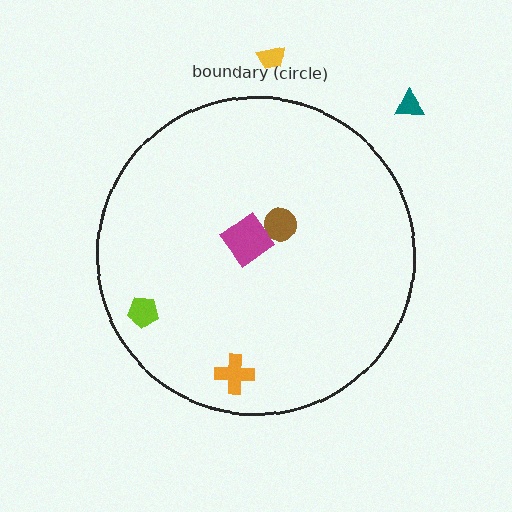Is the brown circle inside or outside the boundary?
Inside.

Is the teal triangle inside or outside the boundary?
Outside.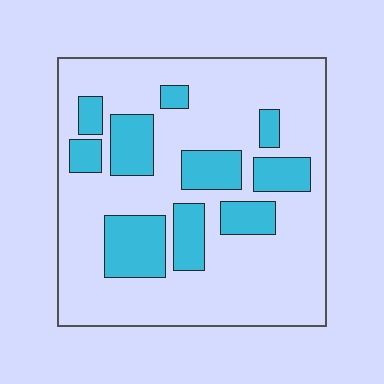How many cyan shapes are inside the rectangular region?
10.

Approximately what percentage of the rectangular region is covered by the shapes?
Approximately 25%.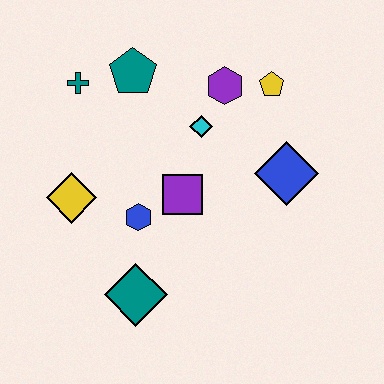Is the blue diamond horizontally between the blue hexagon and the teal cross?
No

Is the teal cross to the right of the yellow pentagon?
No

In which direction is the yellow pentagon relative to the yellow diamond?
The yellow pentagon is to the right of the yellow diamond.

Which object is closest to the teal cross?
The teal pentagon is closest to the teal cross.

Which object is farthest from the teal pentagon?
The teal diamond is farthest from the teal pentagon.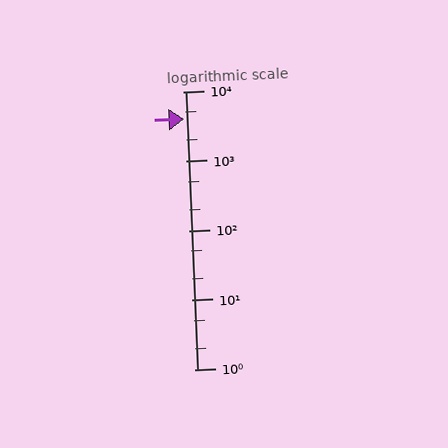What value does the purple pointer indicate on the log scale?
The pointer indicates approximately 4000.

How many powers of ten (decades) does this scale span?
The scale spans 4 decades, from 1 to 10000.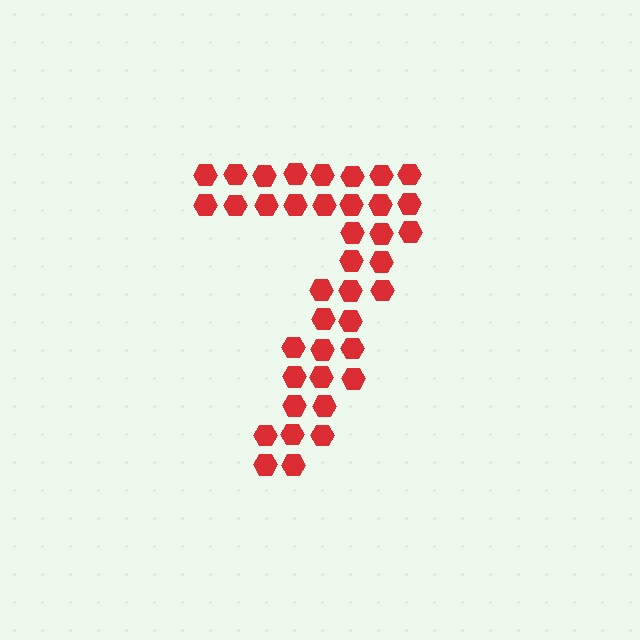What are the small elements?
The small elements are hexagons.